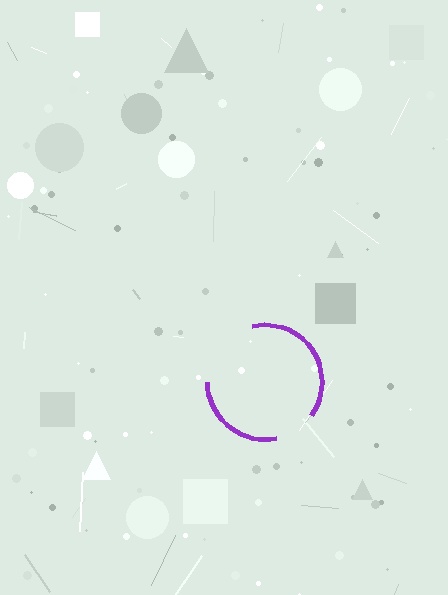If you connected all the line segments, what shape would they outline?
They would outline a circle.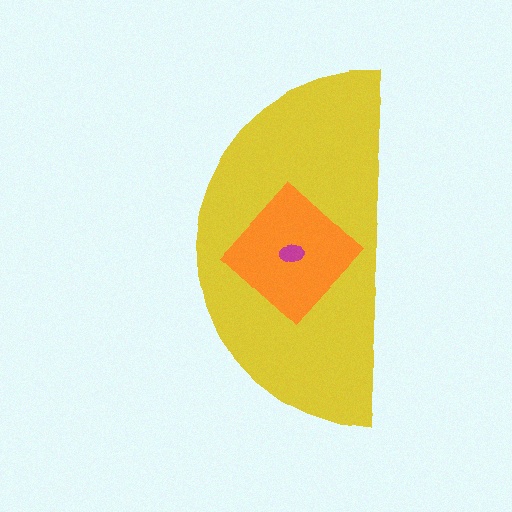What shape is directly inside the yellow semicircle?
The orange diamond.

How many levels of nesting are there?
3.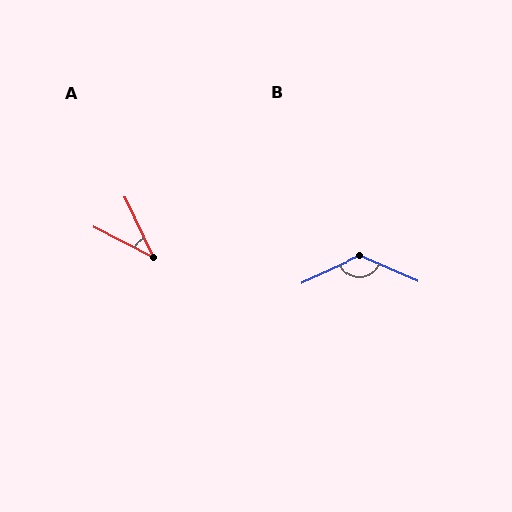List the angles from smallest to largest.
A (37°), B (131°).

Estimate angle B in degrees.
Approximately 131 degrees.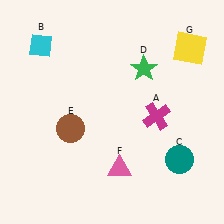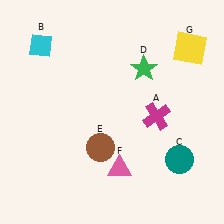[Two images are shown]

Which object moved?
The brown circle (E) moved right.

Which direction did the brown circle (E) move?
The brown circle (E) moved right.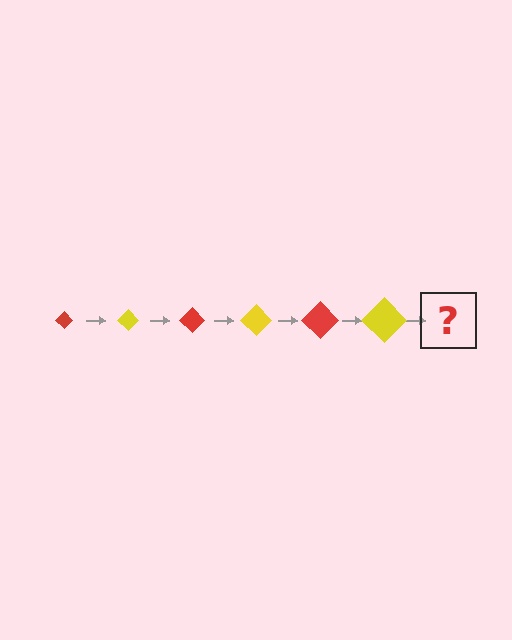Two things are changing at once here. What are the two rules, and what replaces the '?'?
The two rules are that the diamond grows larger each step and the color cycles through red and yellow. The '?' should be a red diamond, larger than the previous one.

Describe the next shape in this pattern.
It should be a red diamond, larger than the previous one.